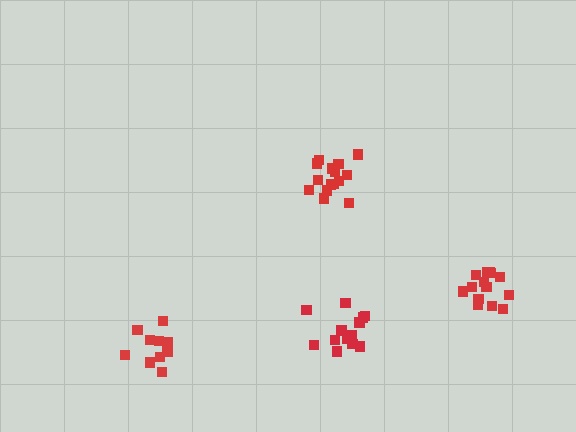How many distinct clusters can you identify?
There are 4 distinct clusters.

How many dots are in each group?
Group 1: 11 dots, Group 2: 13 dots, Group 3: 15 dots, Group 4: 14 dots (53 total).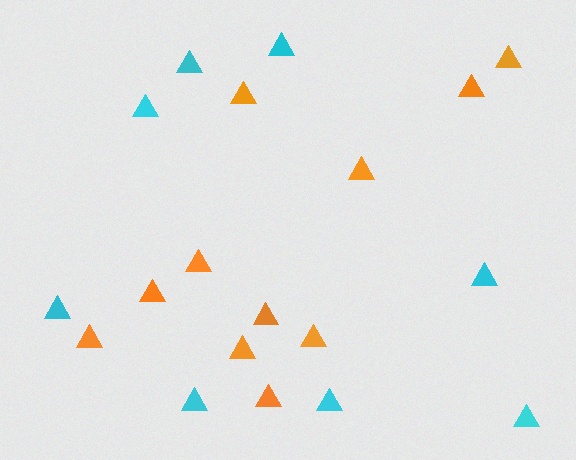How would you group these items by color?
There are 2 groups: one group of orange triangles (11) and one group of cyan triangles (8).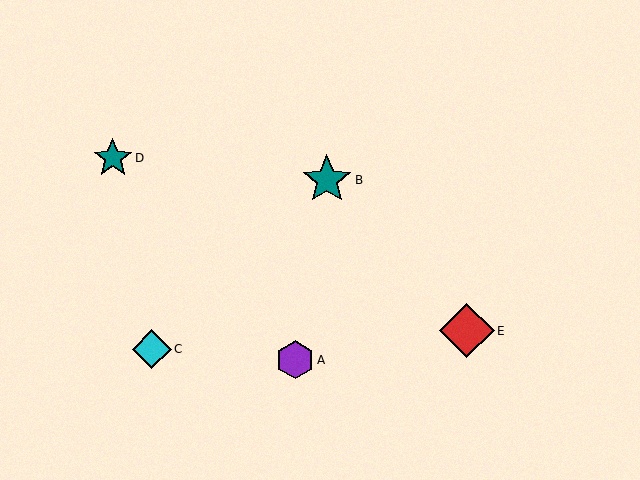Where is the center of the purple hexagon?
The center of the purple hexagon is at (295, 360).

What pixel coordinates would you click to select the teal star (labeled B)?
Click at (327, 180) to select the teal star B.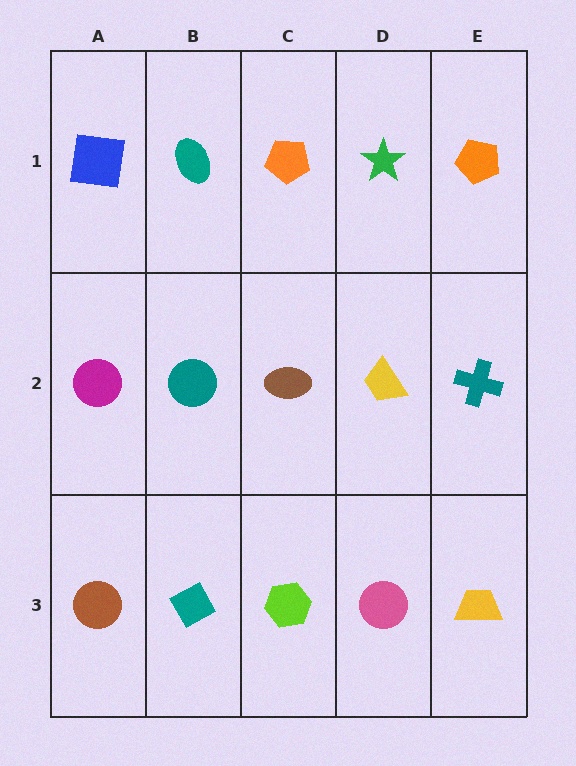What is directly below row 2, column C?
A lime hexagon.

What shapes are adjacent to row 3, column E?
A teal cross (row 2, column E), a pink circle (row 3, column D).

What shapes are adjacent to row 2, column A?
A blue square (row 1, column A), a brown circle (row 3, column A), a teal circle (row 2, column B).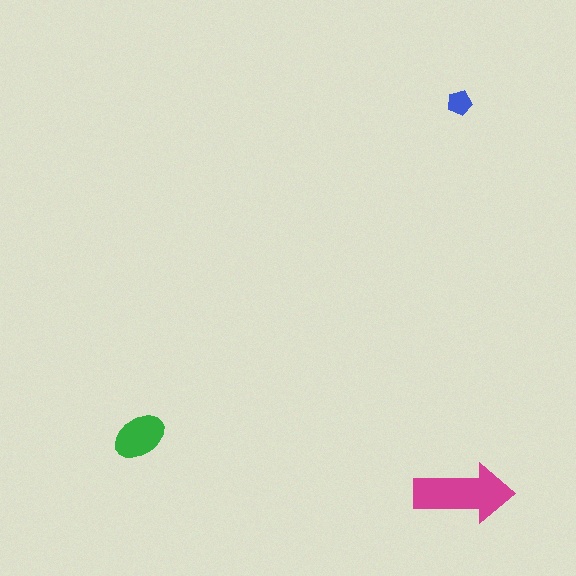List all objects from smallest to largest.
The blue pentagon, the green ellipse, the magenta arrow.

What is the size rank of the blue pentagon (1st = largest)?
3rd.